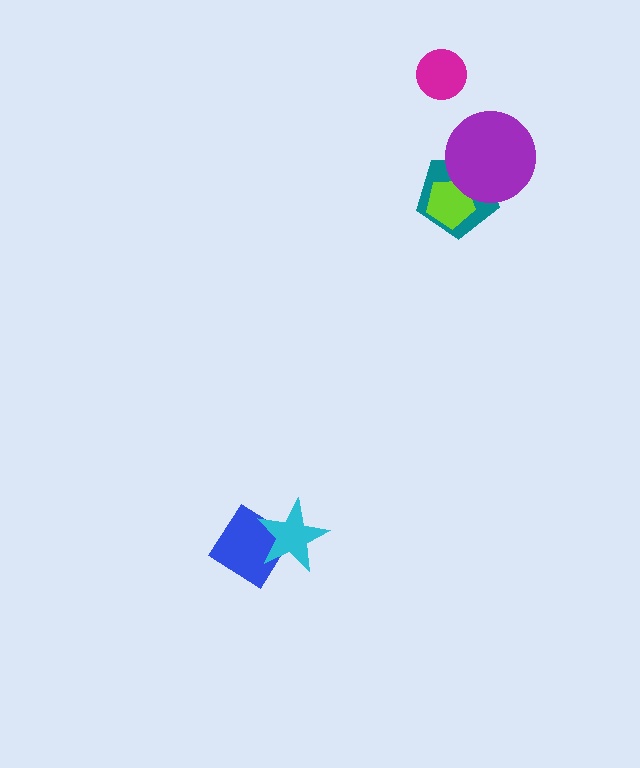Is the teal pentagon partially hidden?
Yes, it is partially covered by another shape.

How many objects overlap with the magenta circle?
0 objects overlap with the magenta circle.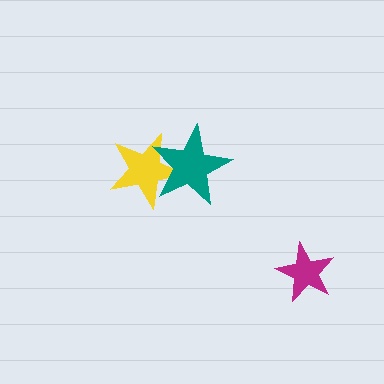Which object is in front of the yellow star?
The teal star is in front of the yellow star.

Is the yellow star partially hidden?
Yes, it is partially covered by another shape.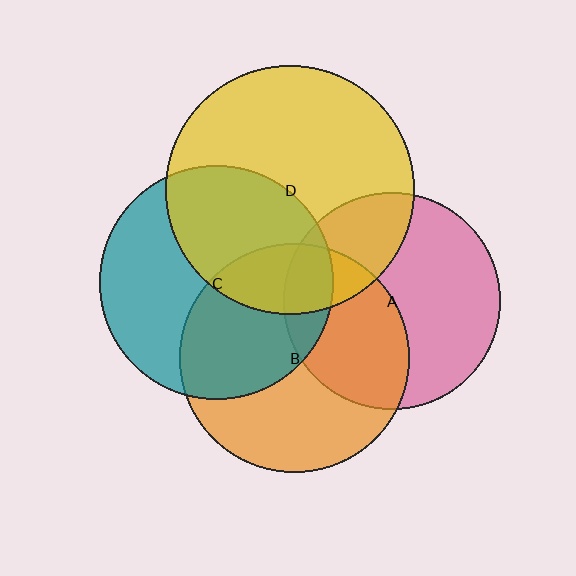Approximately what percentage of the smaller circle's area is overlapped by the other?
Approximately 20%.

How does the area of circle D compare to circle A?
Approximately 1.3 times.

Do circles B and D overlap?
Yes.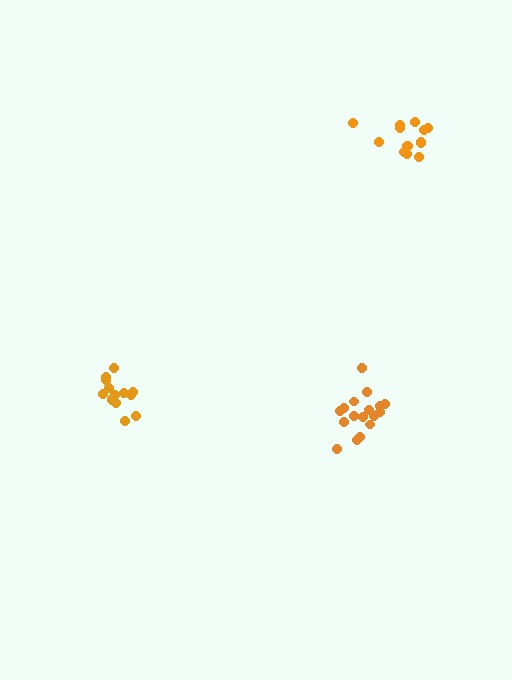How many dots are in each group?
Group 1: 17 dots, Group 2: 14 dots, Group 3: 14 dots (45 total).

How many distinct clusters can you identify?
There are 3 distinct clusters.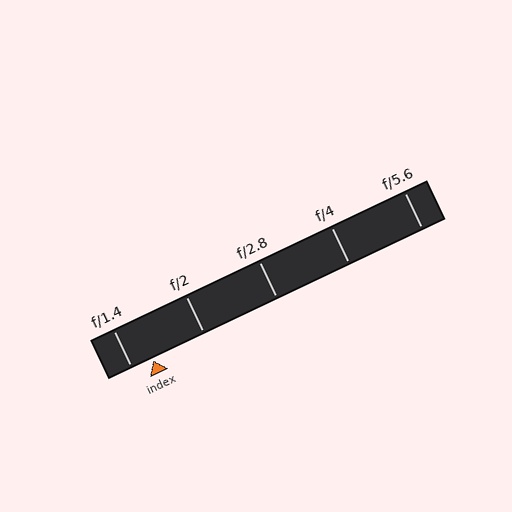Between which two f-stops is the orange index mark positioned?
The index mark is between f/1.4 and f/2.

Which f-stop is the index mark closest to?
The index mark is closest to f/1.4.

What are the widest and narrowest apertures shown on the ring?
The widest aperture shown is f/1.4 and the narrowest is f/5.6.